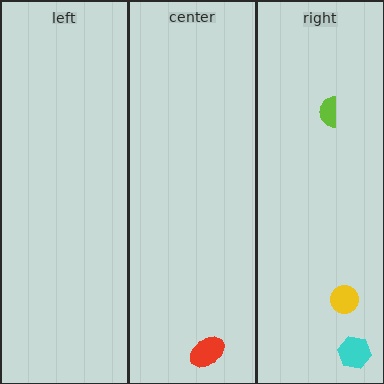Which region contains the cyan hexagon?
The right region.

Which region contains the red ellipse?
The center region.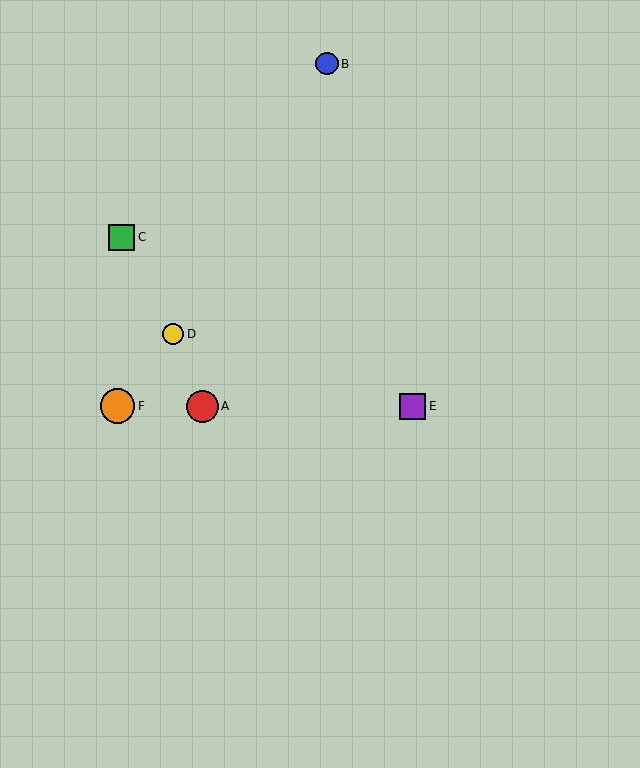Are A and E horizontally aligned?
Yes, both are at y≈406.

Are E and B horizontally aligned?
No, E is at y≈406 and B is at y≈64.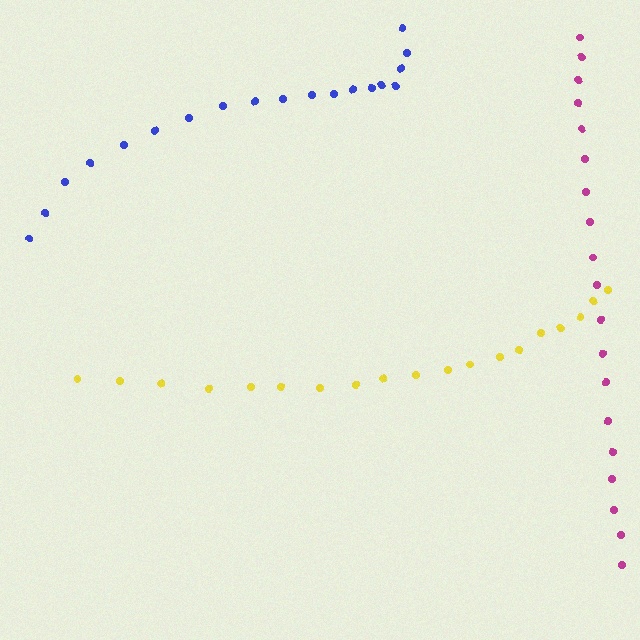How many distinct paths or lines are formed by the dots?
There are 3 distinct paths.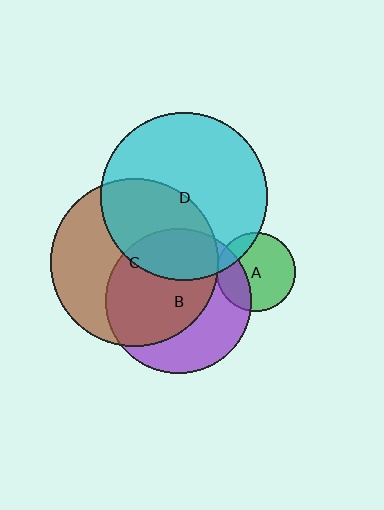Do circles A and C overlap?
Yes.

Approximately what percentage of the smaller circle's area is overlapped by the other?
Approximately 5%.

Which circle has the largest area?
Circle C (brown).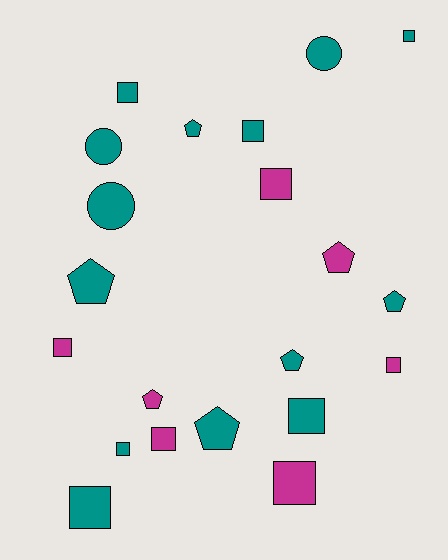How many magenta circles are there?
There are no magenta circles.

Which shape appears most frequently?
Square, with 11 objects.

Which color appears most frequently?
Teal, with 14 objects.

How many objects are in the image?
There are 21 objects.